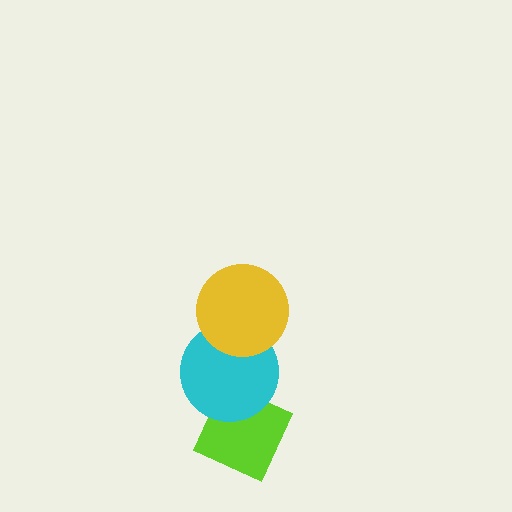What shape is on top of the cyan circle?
The yellow circle is on top of the cyan circle.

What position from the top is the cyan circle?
The cyan circle is 2nd from the top.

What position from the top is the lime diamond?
The lime diamond is 3rd from the top.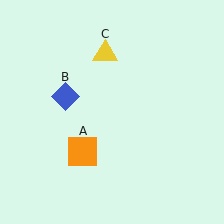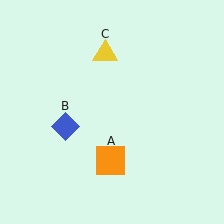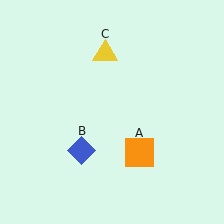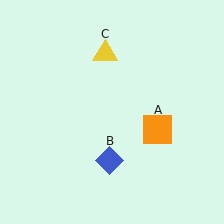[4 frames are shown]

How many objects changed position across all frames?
2 objects changed position: orange square (object A), blue diamond (object B).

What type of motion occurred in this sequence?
The orange square (object A), blue diamond (object B) rotated counterclockwise around the center of the scene.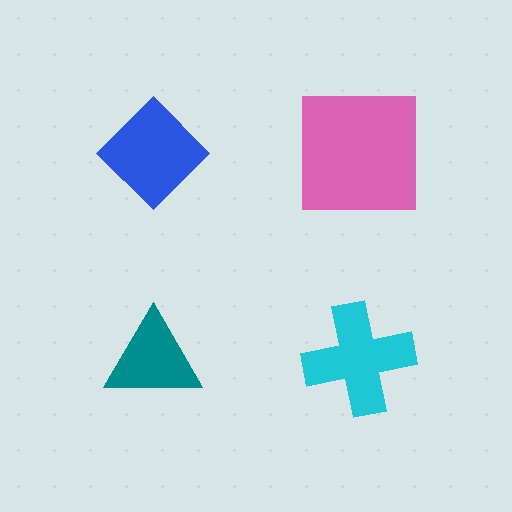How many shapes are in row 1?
2 shapes.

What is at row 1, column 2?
A pink square.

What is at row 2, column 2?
A cyan cross.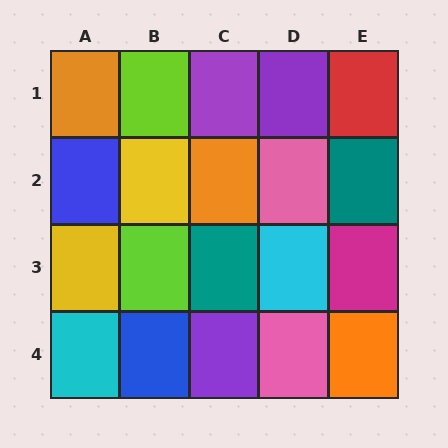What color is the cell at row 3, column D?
Cyan.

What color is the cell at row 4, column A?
Cyan.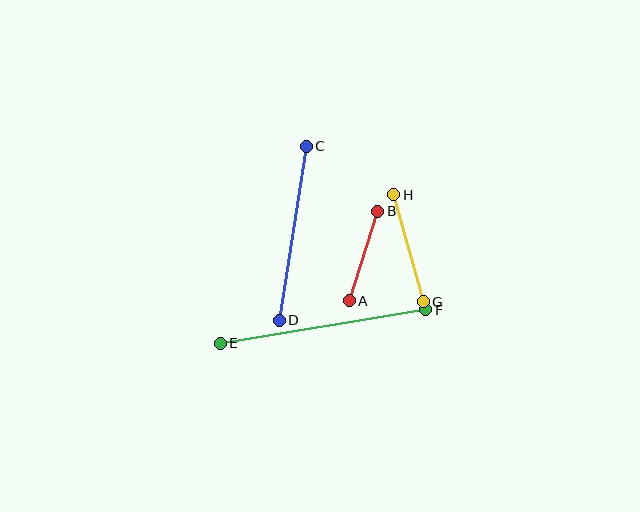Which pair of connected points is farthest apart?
Points E and F are farthest apart.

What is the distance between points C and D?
The distance is approximately 176 pixels.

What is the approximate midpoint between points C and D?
The midpoint is at approximately (293, 233) pixels.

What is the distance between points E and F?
The distance is approximately 208 pixels.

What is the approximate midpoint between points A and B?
The midpoint is at approximately (363, 256) pixels.